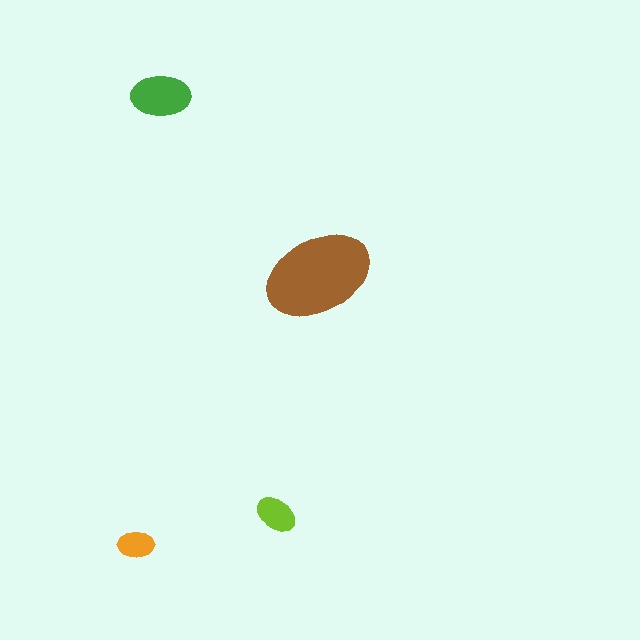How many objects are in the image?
There are 4 objects in the image.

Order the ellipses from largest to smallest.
the brown one, the green one, the lime one, the orange one.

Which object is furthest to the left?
The orange ellipse is leftmost.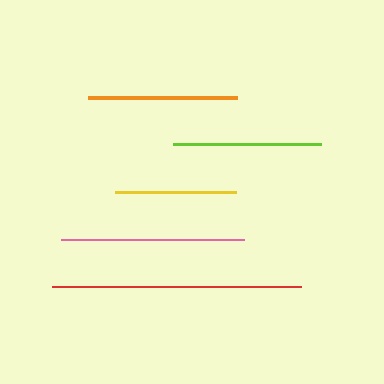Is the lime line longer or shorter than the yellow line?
The lime line is longer than the yellow line.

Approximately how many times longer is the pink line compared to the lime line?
The pink line is approximately 1.2 times the length of the lime line.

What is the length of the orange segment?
The orange segment is approximately 149 pixels long.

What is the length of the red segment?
The red segment is approximately 250 pixels long.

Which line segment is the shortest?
The yellow line is the shortest at approximately 121 pixels.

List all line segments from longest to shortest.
From longest to shortest: red, pink, orange, lime, yellow.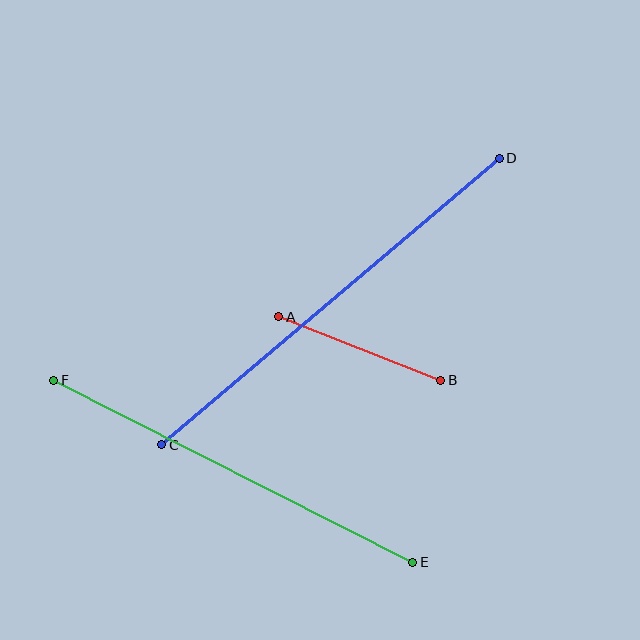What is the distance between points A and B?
The distance is approximately 174 pixels.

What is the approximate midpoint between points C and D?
The midpoint is at approximately (331, 301) pixels.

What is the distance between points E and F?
The distance is approximately 402 pixels.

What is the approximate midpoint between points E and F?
The midpoint is at approximately (233, 471) pixels.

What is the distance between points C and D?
The distance is approximately 443 pixels.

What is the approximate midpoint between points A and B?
The midpoint is at approximately (360, 348) pixels.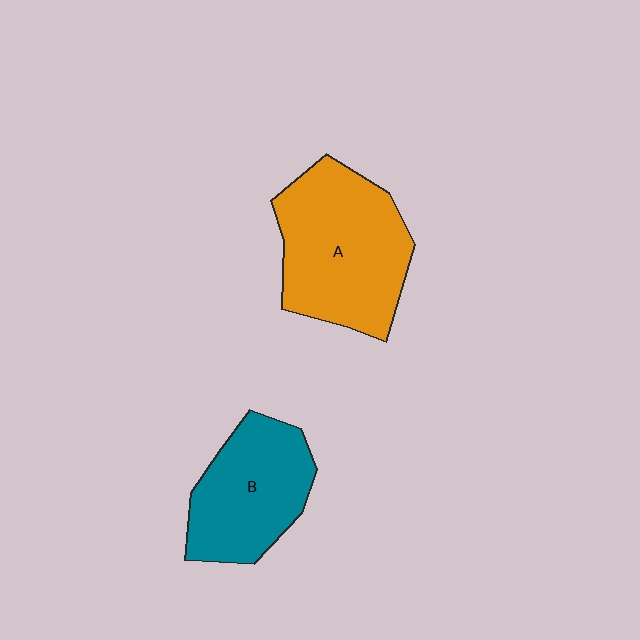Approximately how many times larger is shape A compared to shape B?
Approximately 1.3 times.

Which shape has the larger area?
Shape A (orange).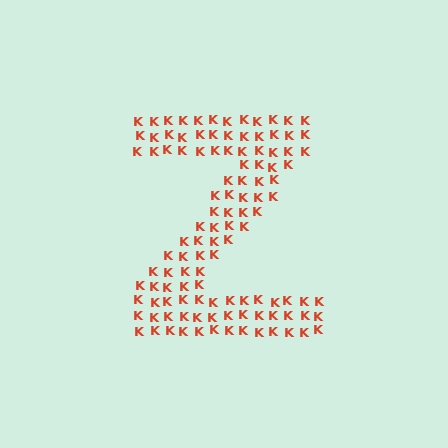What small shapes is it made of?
It is made of small letter K's.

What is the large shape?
The large shape is the letter Z.